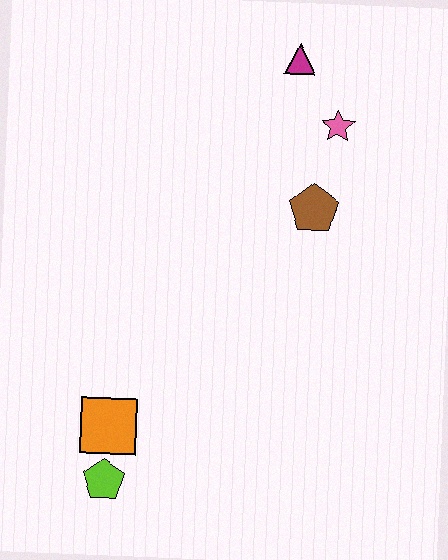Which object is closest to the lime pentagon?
The orange square is closest to the lime pentagon.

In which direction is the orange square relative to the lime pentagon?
The orange square is above the lime pentagon.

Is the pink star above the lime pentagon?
Yes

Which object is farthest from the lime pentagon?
The magenta triangle is farthest from the lime pentagon.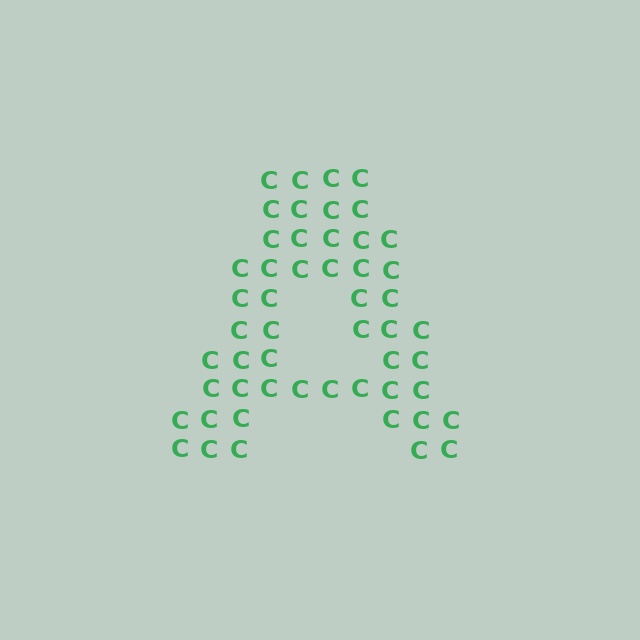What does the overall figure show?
The overall figure shows the letter A.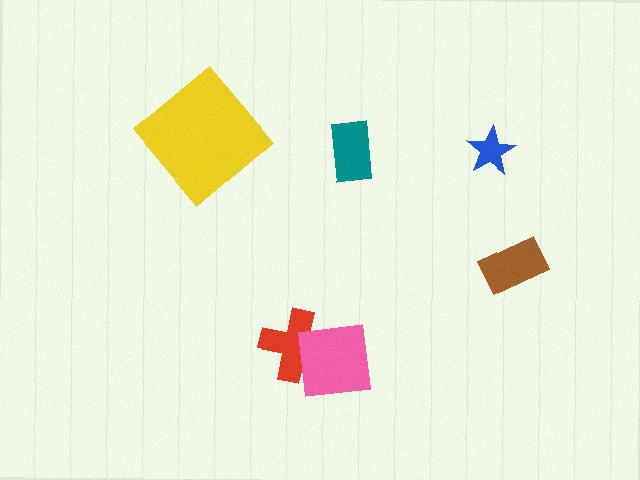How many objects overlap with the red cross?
1 object overlaps with the red cross.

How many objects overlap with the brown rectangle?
0 objects overlap with the brown rectangle.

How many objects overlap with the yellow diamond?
0 objects overlap with the yellow diamond.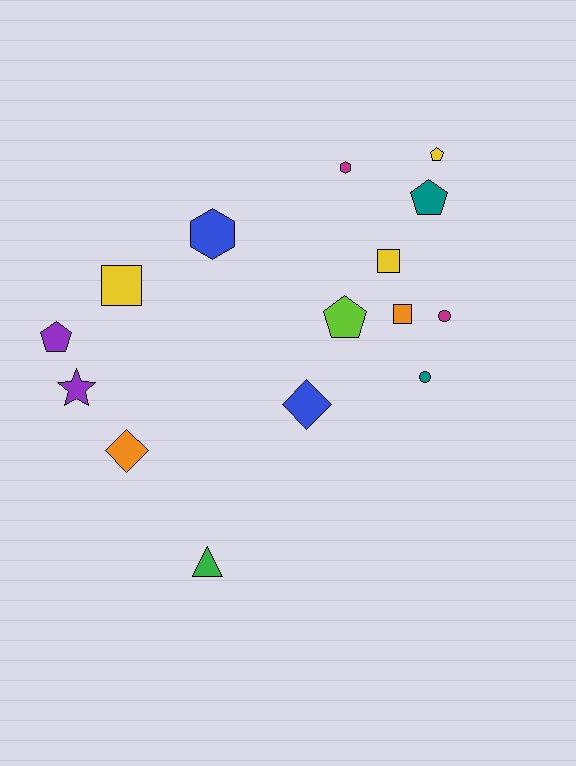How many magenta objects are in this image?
There are 2 magenta objects.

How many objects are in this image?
There are 15 objects.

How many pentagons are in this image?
There are 4 pentagons.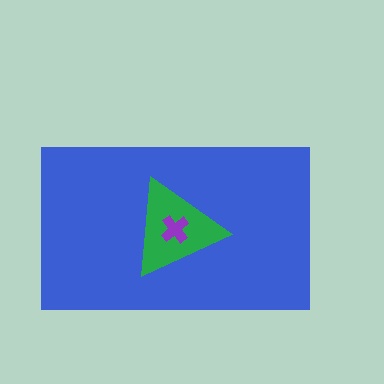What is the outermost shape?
The blue rectangle.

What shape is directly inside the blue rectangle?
The green triangle.